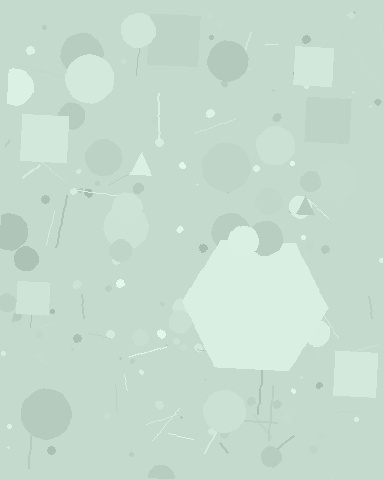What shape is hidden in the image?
A hexagon is hidden in the image.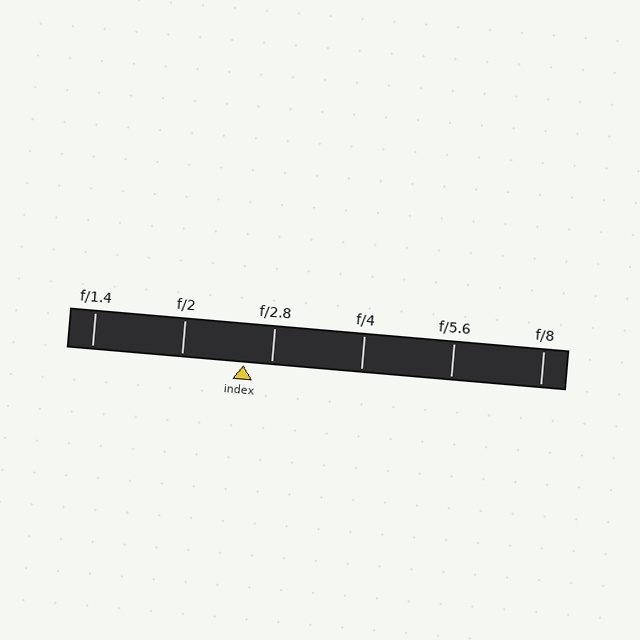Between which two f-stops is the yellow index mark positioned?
The index mark is between f/2 and f/2.8.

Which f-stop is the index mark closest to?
The index mark is closest to f/2.8.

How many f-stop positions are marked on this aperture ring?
There are 6 f-stop positions marked.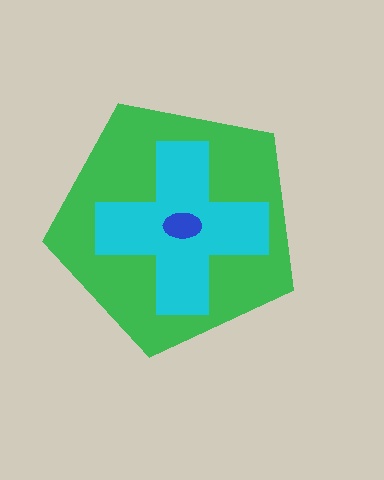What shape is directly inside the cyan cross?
The blue ellipse.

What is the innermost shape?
The blue ellipse.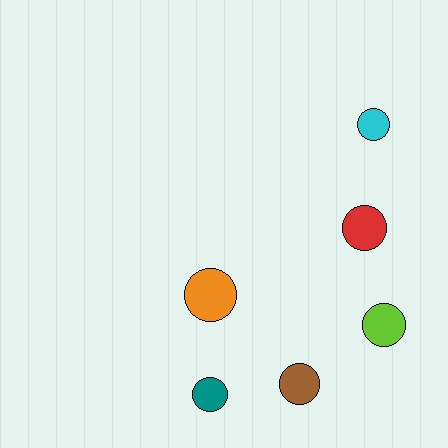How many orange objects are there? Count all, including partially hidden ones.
There is 1 orange object.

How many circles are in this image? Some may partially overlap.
There are 6 circles.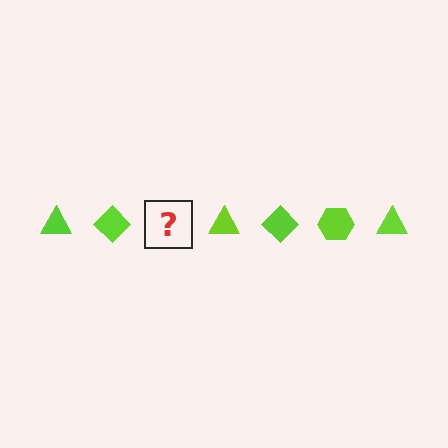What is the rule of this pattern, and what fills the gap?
The rule is that the pattern cycles through triangle, diamond, hexagon shapes in lime. The gap should be filled with a lime hexagon.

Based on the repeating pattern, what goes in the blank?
The blank should be a lime hexagon.